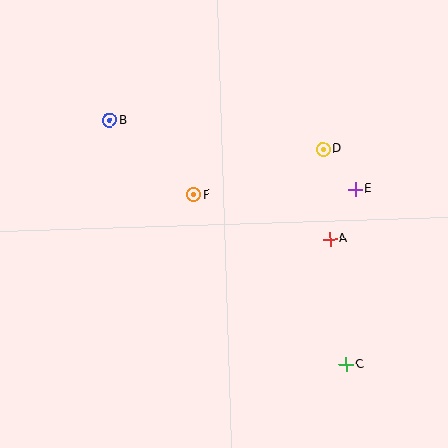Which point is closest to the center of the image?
Point F at (194, 195) is closest to the center.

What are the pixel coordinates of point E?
Point E is at (355, 189).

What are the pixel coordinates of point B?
Point B is at (109, 120).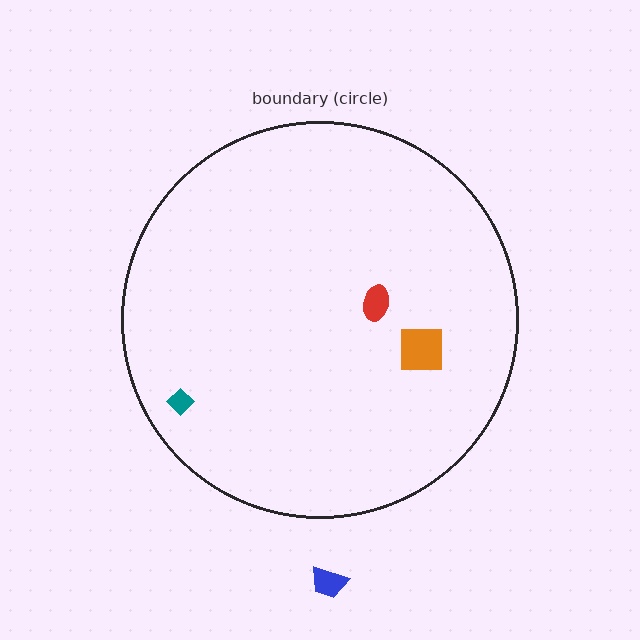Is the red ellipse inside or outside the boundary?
Inside.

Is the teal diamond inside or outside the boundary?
Inside.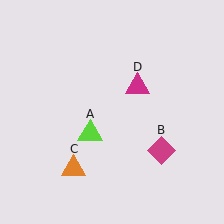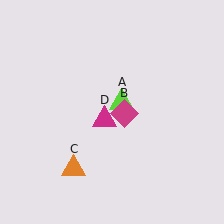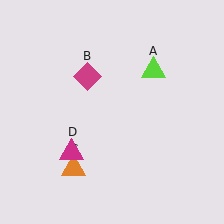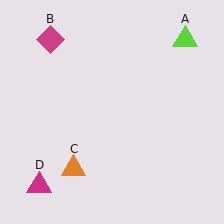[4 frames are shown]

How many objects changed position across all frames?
3 objects changed position: lime triangle (object A), magenta diamond (object B), magenta triangle (object D).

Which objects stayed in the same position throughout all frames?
Orange triangle (object C) remained stationary.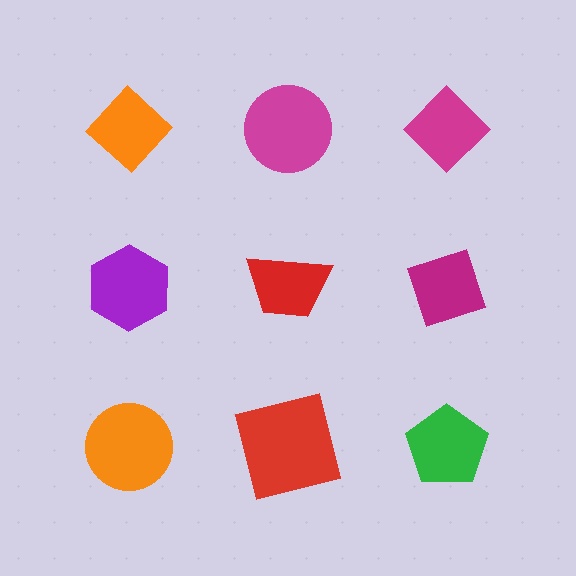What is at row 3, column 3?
A green pentagon.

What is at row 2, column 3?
A magenta diamond.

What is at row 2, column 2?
A red trapezoid.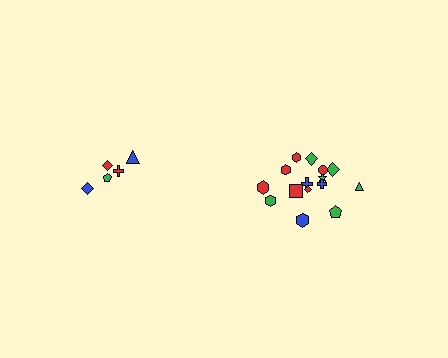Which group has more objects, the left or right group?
The right group.